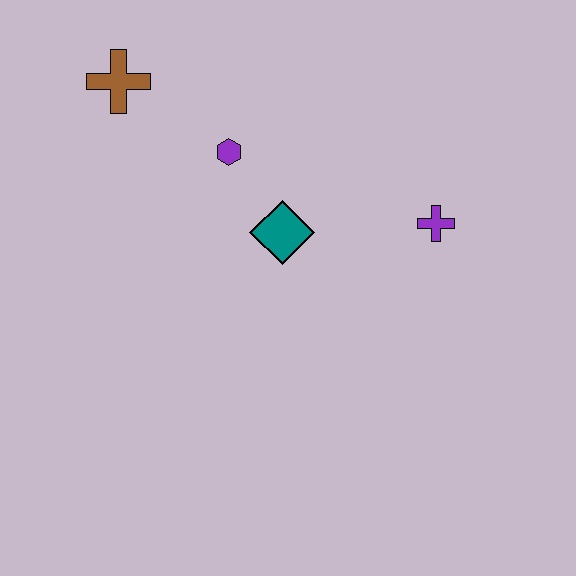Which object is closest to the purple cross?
The teal diamond is closest to the purple cross.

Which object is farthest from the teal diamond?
The brown cross is farthest from the teal diamond.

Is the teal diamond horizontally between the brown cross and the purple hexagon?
No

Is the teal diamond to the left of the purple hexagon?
No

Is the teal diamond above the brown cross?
No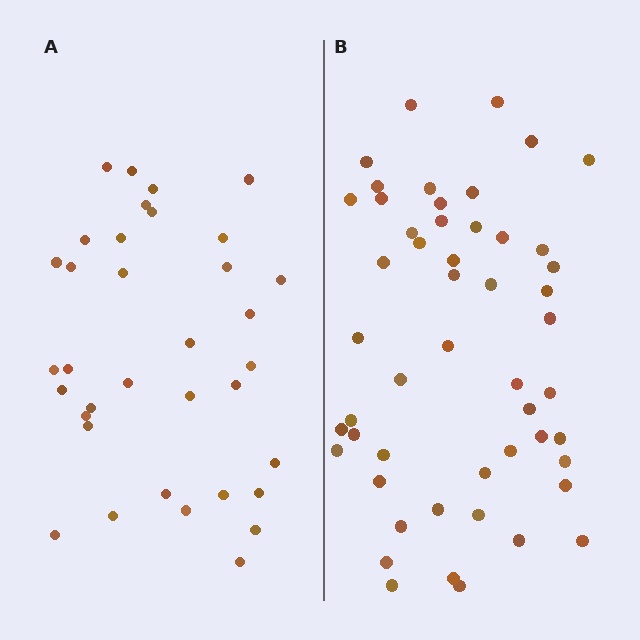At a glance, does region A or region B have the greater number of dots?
Region B (the right region) has more dots.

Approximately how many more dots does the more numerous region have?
Region B has approximately 15 more dots than region A.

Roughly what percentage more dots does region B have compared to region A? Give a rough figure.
About 45% more.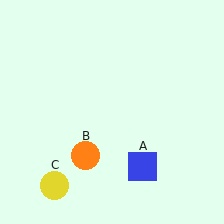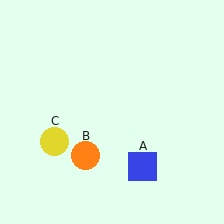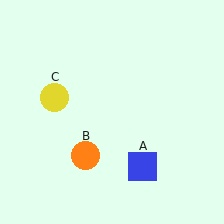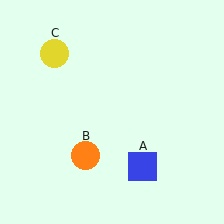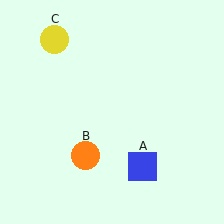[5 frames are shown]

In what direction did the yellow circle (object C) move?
The yellow circle (object C) moved up.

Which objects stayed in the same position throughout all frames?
Blue square (object A) and orange circle (object B) remained stationary.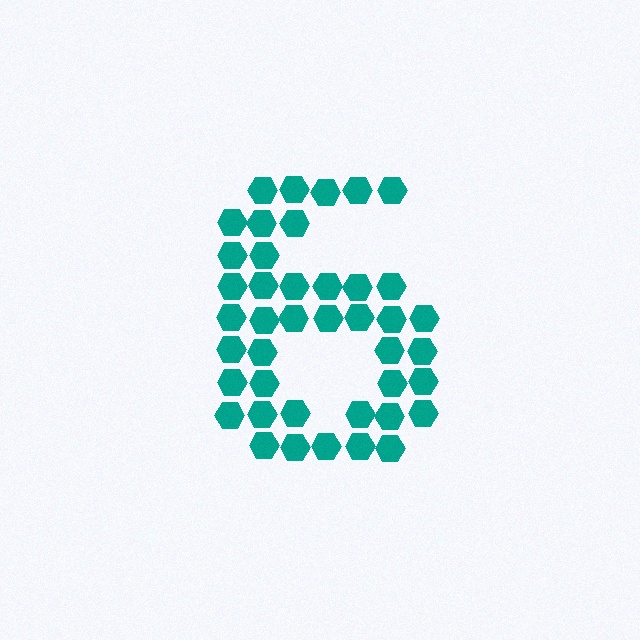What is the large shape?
The large shape is the digit 6.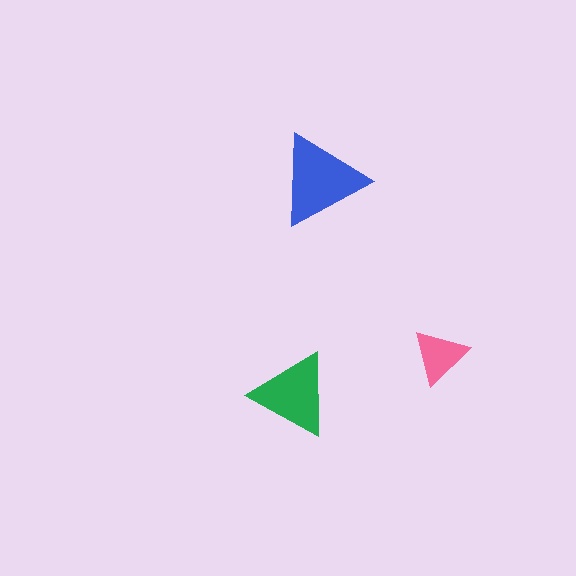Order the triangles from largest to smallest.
the blue one, the green one, the pink one.